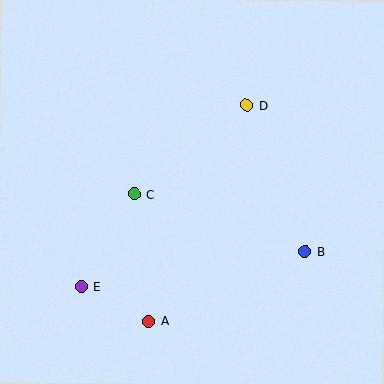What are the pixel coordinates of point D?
Point D is at (247, 105).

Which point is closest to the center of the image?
Point C at (134, 194) is closest to the center.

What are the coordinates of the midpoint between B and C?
The midpoint between B and C is at (220, 223).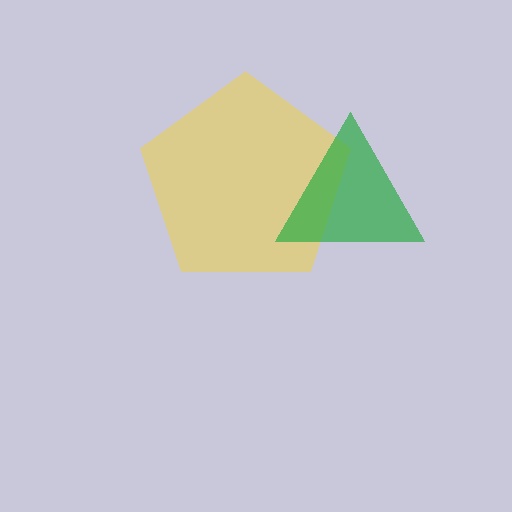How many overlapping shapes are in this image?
There are 2 overlapping shapes in the image.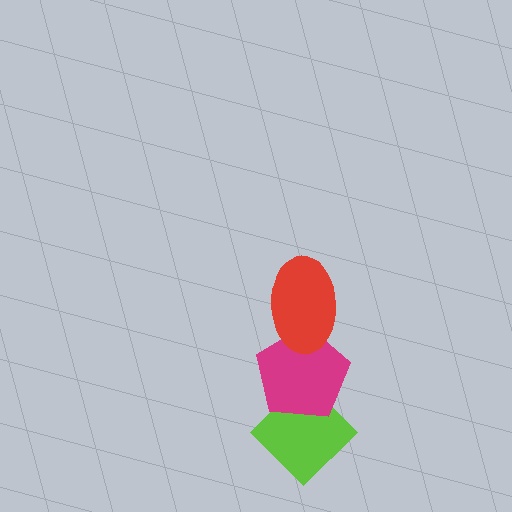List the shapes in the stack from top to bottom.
From top to bottom: the red ellipse, the magenta pentagon, the lime diamond.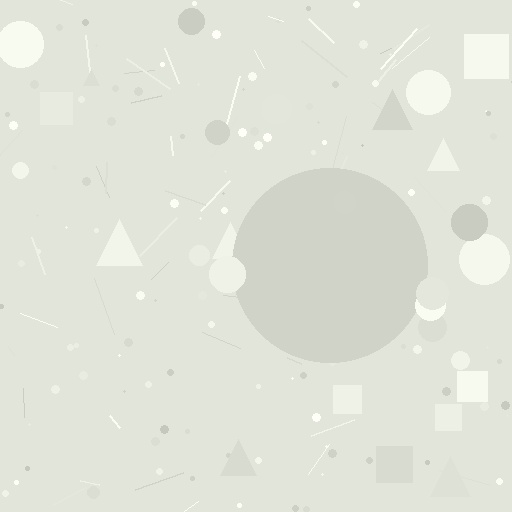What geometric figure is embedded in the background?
A circle is embedded in the background.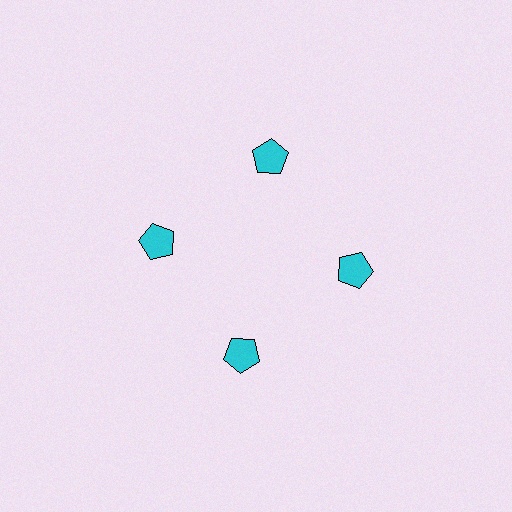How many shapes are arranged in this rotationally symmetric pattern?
There are 4 shapes, arranged in 4 groups of 1.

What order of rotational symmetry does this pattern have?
This pattern has 4-fold rotational symmetry.